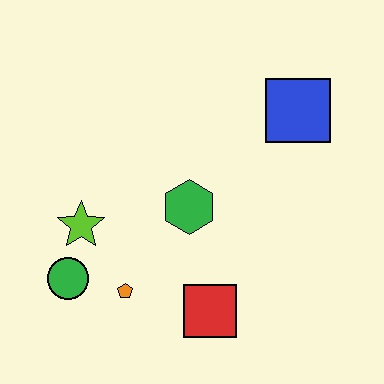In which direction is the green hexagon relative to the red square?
The green hexagon is above the red square.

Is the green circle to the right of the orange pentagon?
No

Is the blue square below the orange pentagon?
No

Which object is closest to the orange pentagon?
The green circle is closest to the orange pentagon.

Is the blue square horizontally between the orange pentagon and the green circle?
No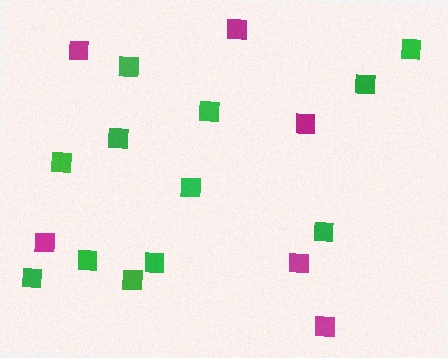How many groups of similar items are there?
There are 2 groups: one group of magenta squares (6) and one group of green squares (12).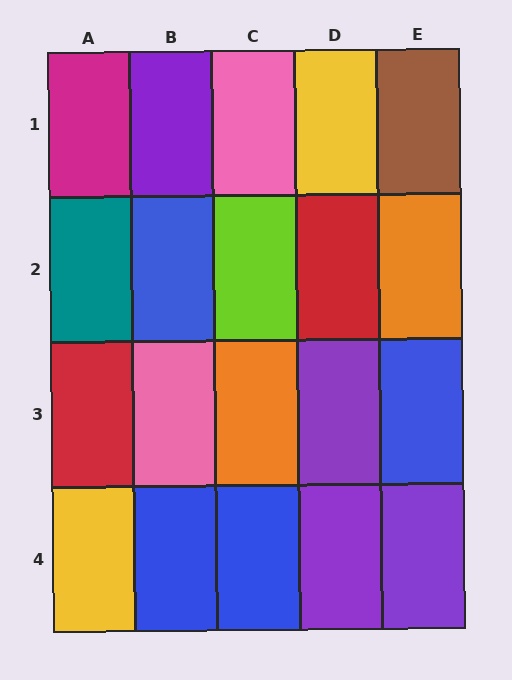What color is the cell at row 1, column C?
Pink.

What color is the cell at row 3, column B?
Pink.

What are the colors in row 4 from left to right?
Yellow, blue, blue, purple, purple.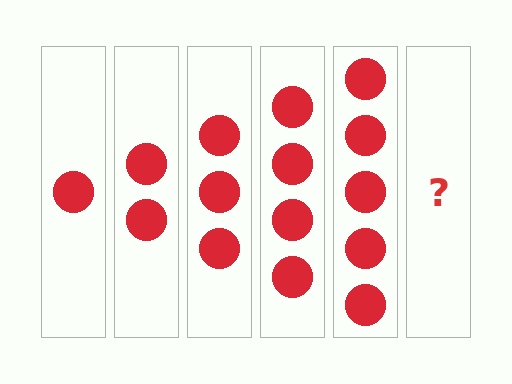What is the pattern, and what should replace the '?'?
The pattern is that each step adds one more circle. The '?' should be 6 circles.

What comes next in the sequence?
The next element should be 6 circles.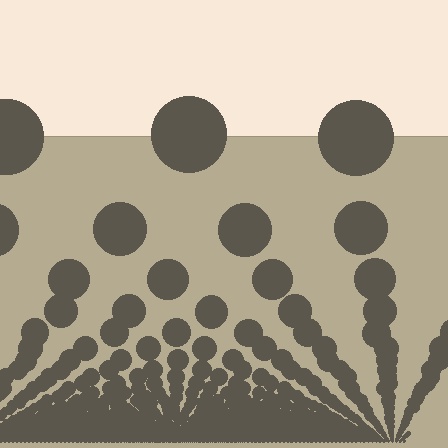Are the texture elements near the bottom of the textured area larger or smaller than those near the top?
Smaller. The gradient is inverted — elements near the bottom are smaller and denser.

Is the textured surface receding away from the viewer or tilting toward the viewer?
The surface appears to tilt toward the viewer. Texture elements get larger and sparser toward the top.